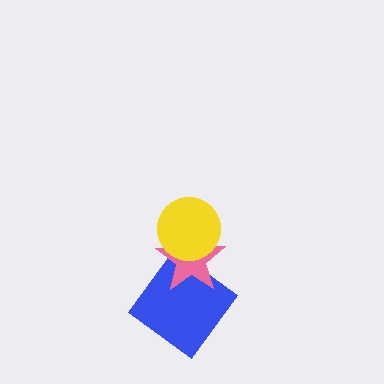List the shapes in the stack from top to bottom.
From top to bottom: the yellow circle, the pink star, the blue diamond.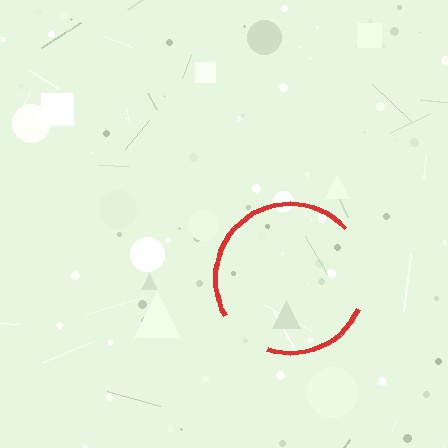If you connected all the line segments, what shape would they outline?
They would outline a circle.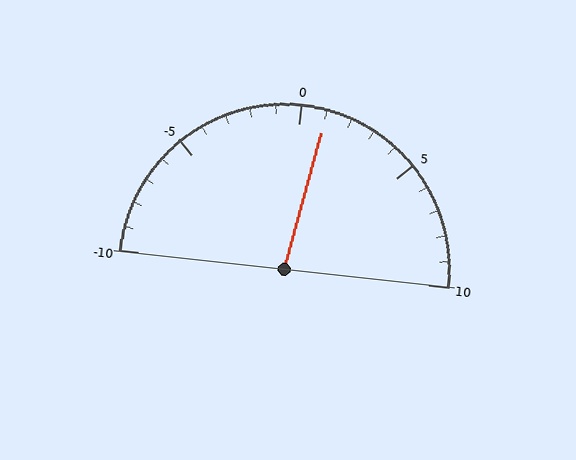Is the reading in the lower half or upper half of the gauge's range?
The reading is in the upper half of the range (-10 to 10).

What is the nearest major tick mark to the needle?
The nearest major tick mark is 0.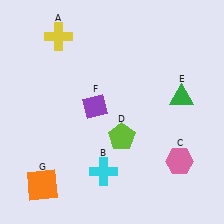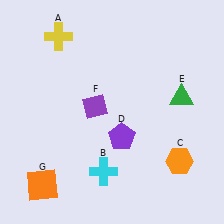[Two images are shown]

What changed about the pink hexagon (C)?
In Image 1, C is pink. In Image 2, it changed to orange.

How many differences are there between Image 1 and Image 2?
There are 2 differences between the two images.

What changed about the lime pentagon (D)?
In Image 1, D is lime. In Image 2, it changed to purple.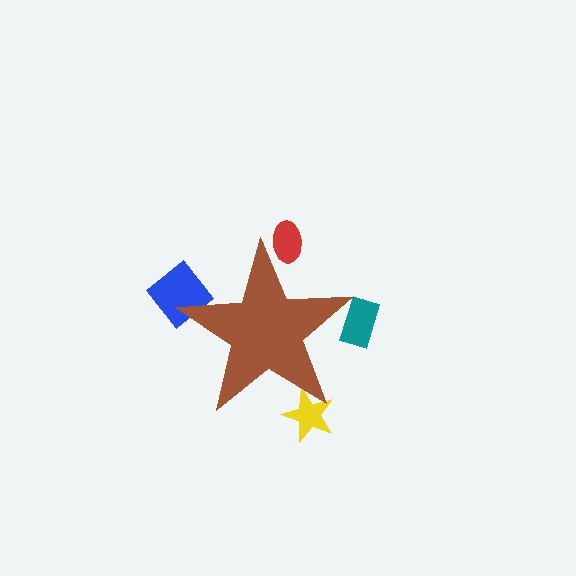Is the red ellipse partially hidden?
Yes, the red ellipse is partially hidden behind the brown star.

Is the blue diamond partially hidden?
Yes, the blue diamond is partially hidden behind the brown star.